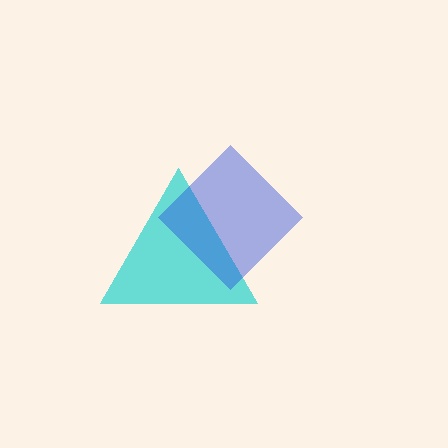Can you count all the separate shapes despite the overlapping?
Yes, there are 2 separate shapes.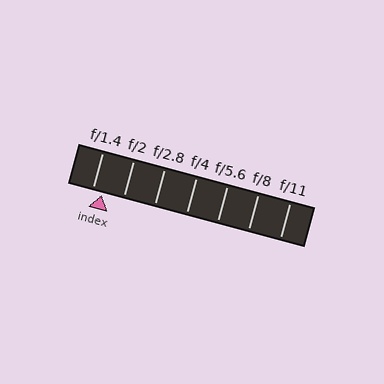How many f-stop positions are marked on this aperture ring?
There are 7 f-stop positions marked.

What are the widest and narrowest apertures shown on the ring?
The widest aperture shown is f/1.4 and the narrowest is f/11.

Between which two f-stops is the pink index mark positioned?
The index mark is between f/1.4 and f/2.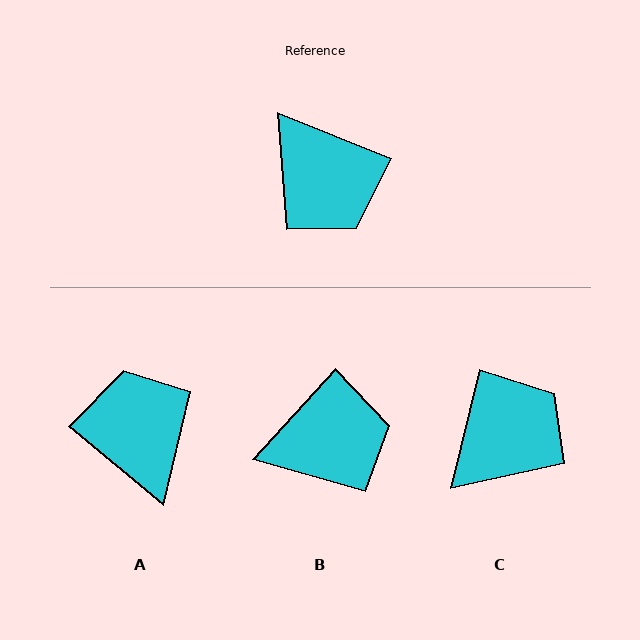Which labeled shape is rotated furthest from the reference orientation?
A, about 162 degrees away.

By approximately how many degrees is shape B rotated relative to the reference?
Approximately 69 degrees counter-clockwise.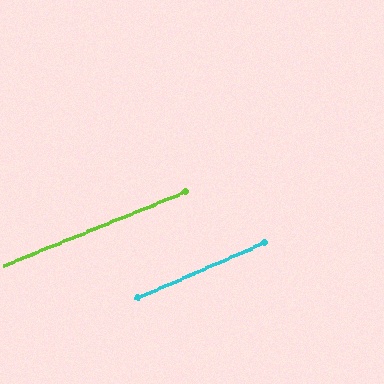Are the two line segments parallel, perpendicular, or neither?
Parallel — their directions differ by only 1.4°.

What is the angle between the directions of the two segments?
Approximately 1 degree.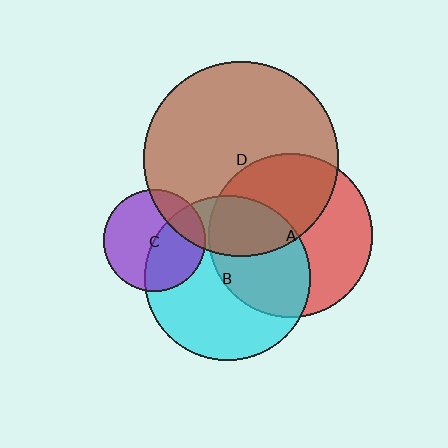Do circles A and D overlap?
Yes.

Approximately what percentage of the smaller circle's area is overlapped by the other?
Approximately 45%.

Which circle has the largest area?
Circle D (brown).